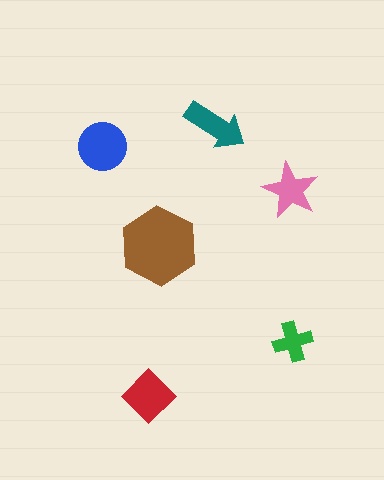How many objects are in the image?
There are 6 objects in the image.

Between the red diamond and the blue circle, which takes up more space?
The blue circle.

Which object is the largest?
The brown hexagon.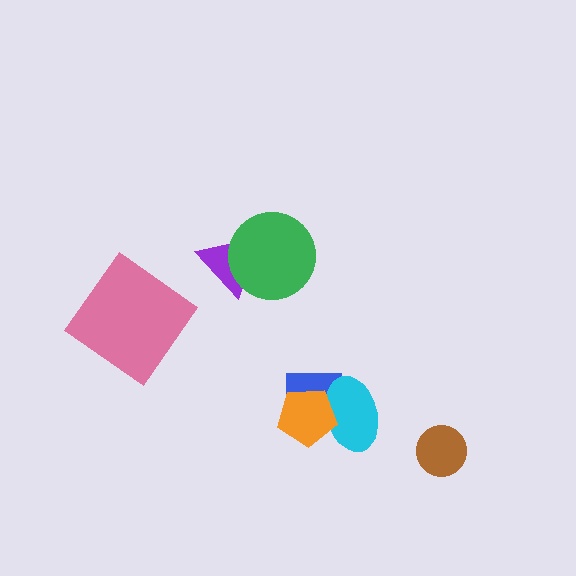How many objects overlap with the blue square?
2 objects overlap with the blue square.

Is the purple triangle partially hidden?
Yes, it is partially covered by another shape.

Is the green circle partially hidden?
No, no other shape covers it.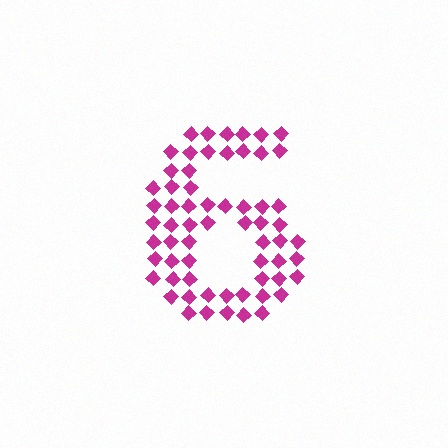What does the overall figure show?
The overall figure shows the digit 6.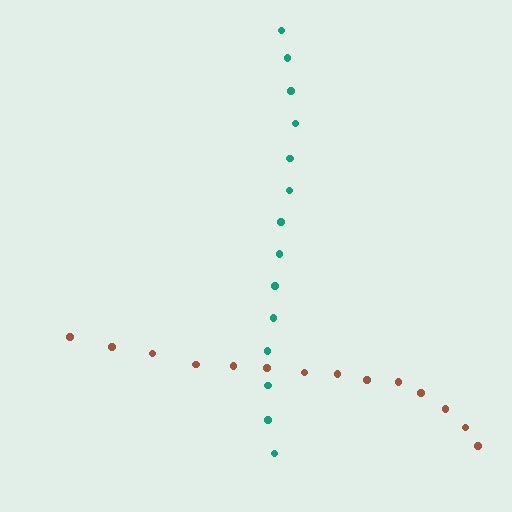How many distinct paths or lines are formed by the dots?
There are 2 distinct paths.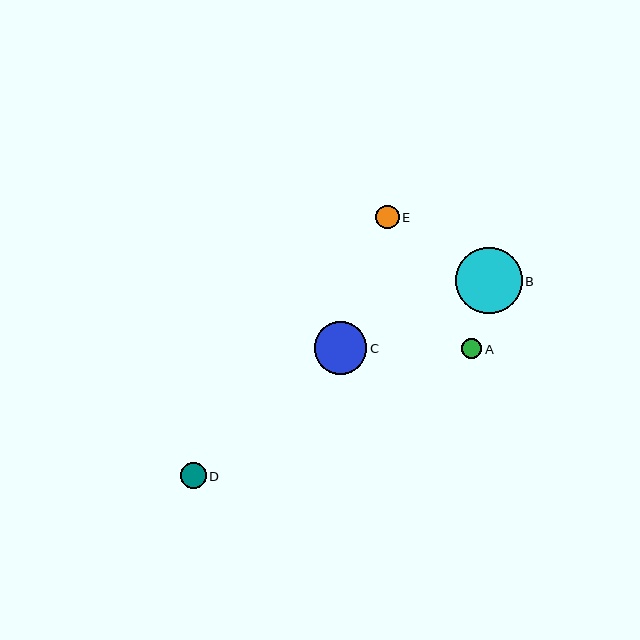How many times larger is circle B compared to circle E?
Circle B is approximately 2.9 times the size of circle E.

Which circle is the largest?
Circle B is the largest with a size of approximately 66 pixels.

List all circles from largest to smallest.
From largest to smallest: B, C, D, E, A.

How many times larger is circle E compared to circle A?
Circle E is approximately 1.1 times the size of circle A.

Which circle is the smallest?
Circle A is the smallest with a size of approximately 20 pixels.